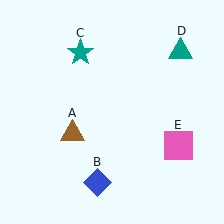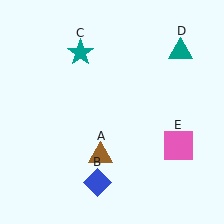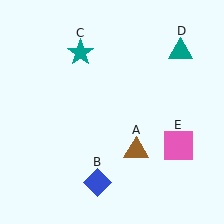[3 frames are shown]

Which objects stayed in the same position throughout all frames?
Blue diamond (object B) and teal star (object C) and teal triangle (object D) and pink square (object E) remained stationary.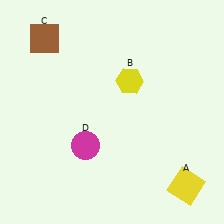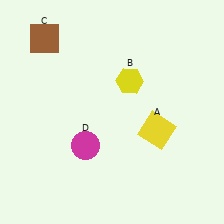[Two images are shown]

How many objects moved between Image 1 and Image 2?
1 object moved between the two images.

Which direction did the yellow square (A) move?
The yellow square (A) moved up.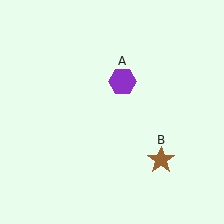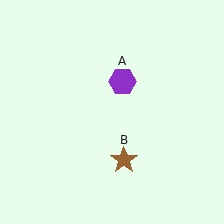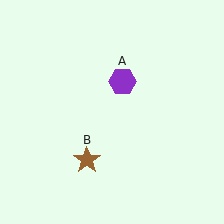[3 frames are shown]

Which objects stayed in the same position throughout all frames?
Purple hexagon (object A) remained stationary.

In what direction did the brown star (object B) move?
The brown star (object B) moved left.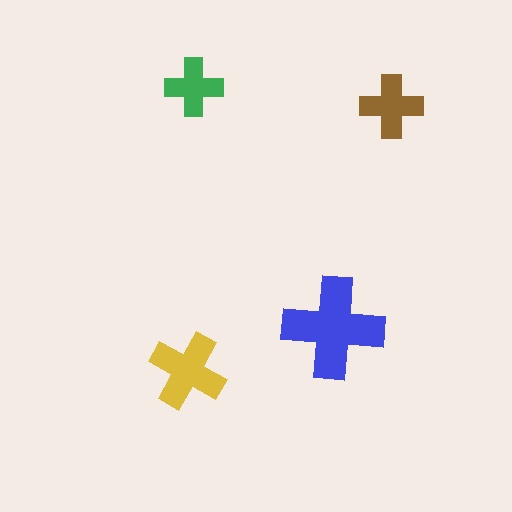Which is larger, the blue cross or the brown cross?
The blue one.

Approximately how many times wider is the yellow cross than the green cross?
About 1.5 times wider.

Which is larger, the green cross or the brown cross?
The brown one.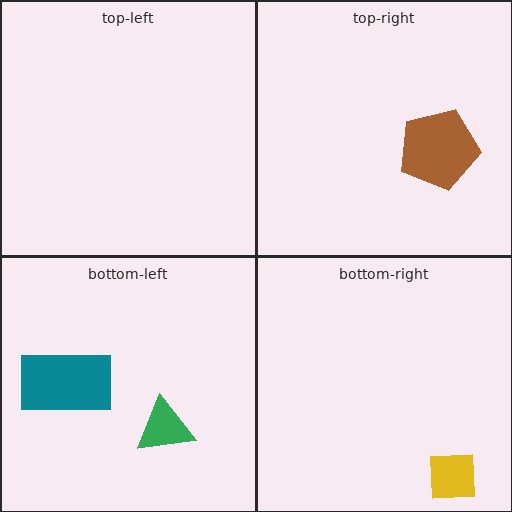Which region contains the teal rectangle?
The bottom-left region.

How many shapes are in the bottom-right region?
1.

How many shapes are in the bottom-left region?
2.